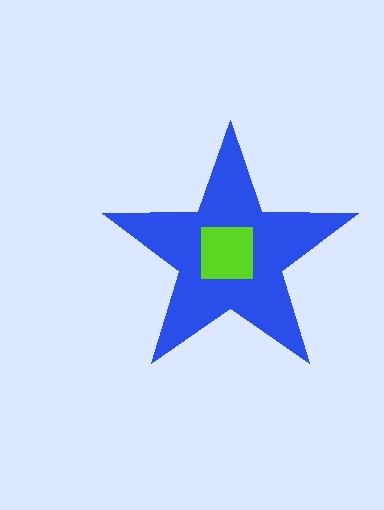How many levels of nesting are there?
2.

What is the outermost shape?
The blue star.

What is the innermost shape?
The lime square.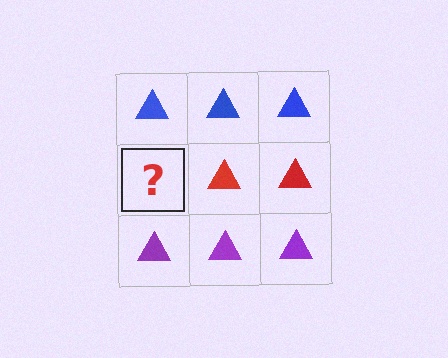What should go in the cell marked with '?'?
The missing cell should contain a red triangle.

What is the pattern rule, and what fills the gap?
The rule is that each row has a consistent color. The gap should be filled with a red triangle.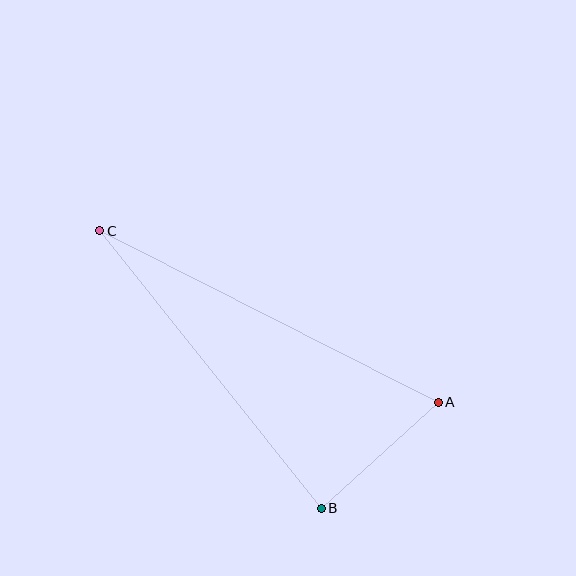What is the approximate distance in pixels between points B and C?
The distance between B and C is approximately 355 pixels.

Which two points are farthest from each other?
Points A and C are farthest from each other.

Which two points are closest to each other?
Points A and B are closest to each other.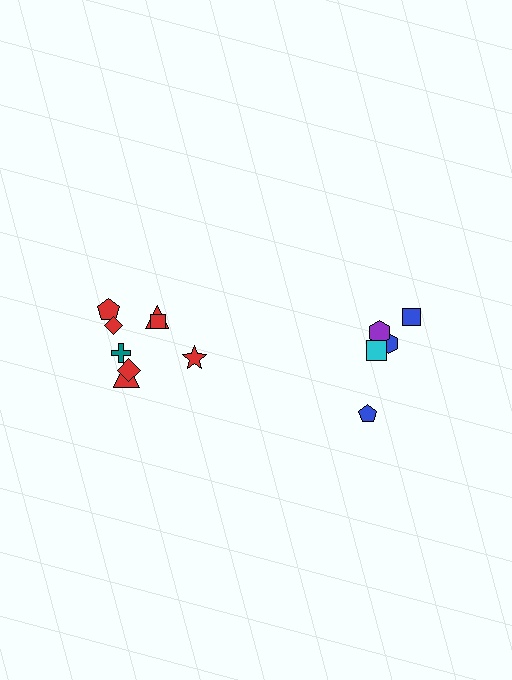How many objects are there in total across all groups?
There are 13 objects.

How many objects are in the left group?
There are 8 objects.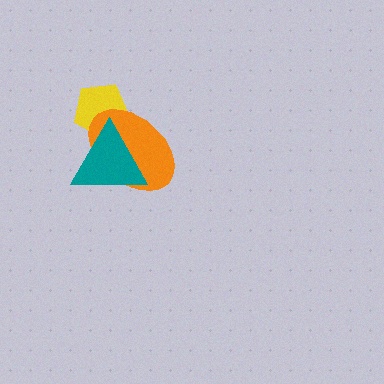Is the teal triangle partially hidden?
No, no other shape covers it.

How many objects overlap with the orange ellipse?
2 objects overlap with the orange ellipse.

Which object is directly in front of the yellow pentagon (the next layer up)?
The orange ellipse is directly in front of the yellow pentagon.